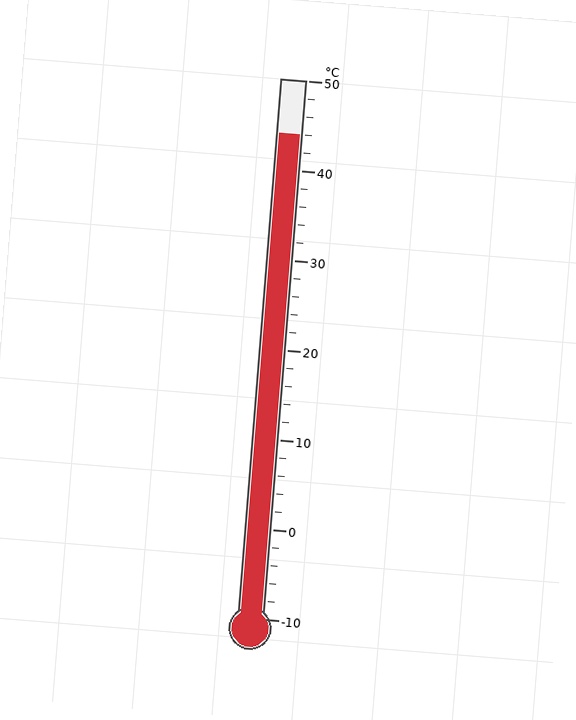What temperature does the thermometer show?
The thermometer shows approximately 44°C.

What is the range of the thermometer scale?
The thermometer scale ranges from -10°C to 50°C.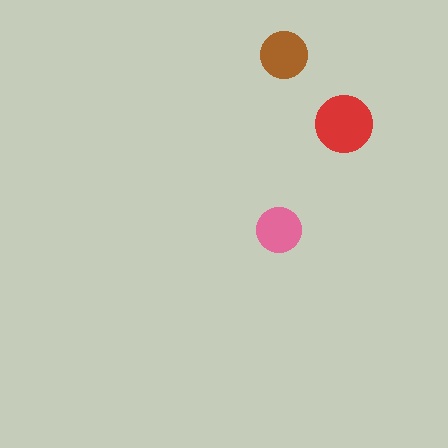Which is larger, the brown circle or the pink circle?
The brown one.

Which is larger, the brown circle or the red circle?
The red one.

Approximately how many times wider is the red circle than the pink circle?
About 1.5 times wider.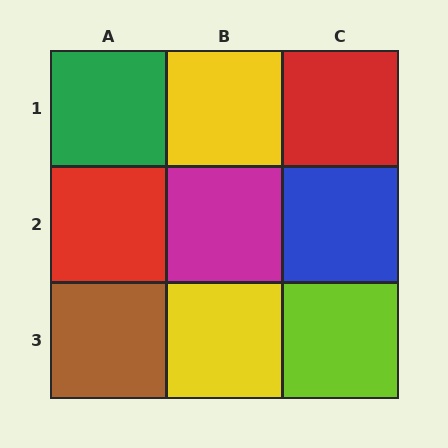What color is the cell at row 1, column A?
Green.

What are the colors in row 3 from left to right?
Brown, yellow, lime.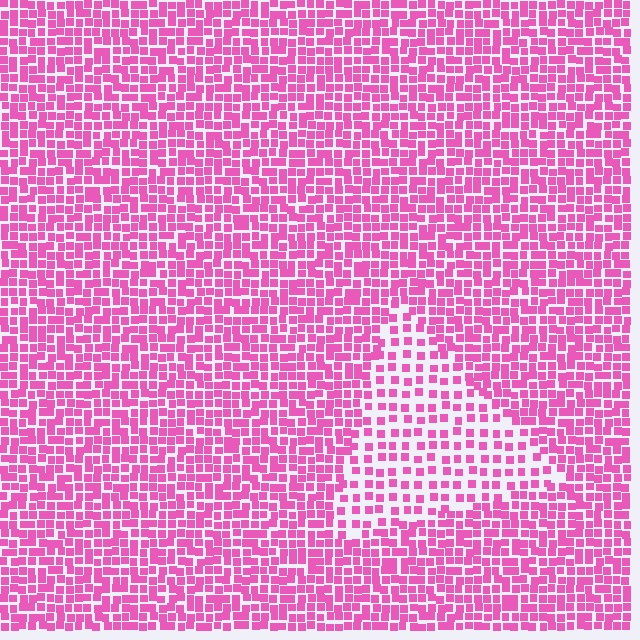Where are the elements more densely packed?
The elements are more densely packed outside the triangle boundary.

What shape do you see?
I see a triangle.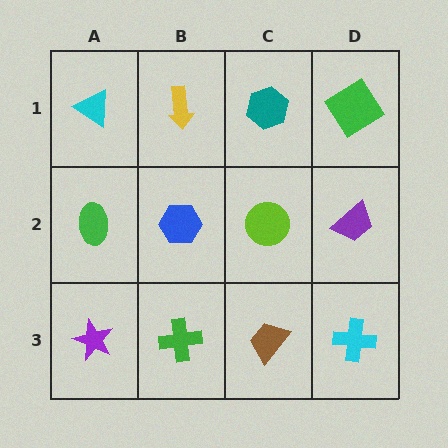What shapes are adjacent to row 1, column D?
A purple trapezoid (row 2, column D), a teal hexagon (row 1, column C).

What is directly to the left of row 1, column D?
A teal hexagon.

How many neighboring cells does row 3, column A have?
2.